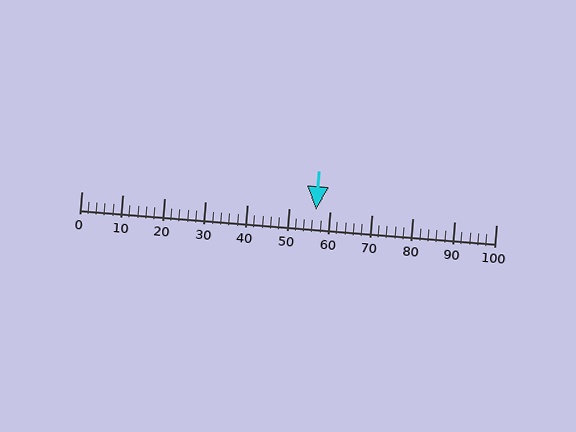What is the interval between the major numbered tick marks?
The major tick marks are spaced 10 units apart.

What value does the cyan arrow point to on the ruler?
The cyan arrow points to approximately 57.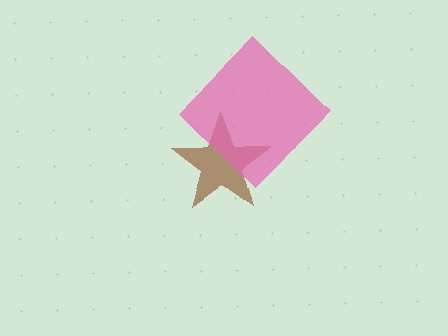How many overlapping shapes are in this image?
There are 2 overlapping shapes in the image.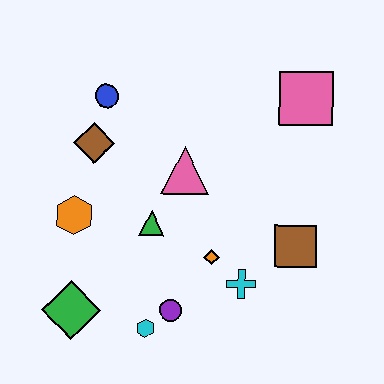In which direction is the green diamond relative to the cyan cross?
The green diamond is to the left of the cyan cross.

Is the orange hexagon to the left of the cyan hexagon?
Yes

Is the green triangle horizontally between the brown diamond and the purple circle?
Yes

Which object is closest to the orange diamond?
The cyan cross is closest to the orange diamond.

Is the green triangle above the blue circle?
No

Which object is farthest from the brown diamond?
The brown square is farthest from the brown diamond.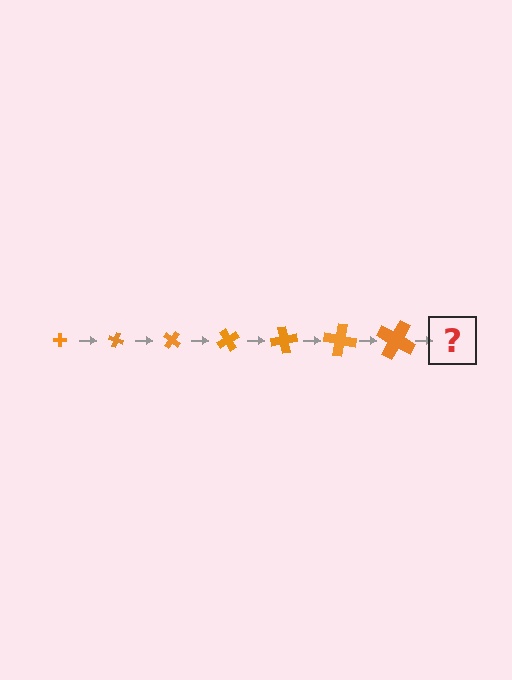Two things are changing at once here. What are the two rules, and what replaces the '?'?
The two rules are that the cross grows larger each step and it rotates 20 degrees each step. The '?' should be a cross, larger than the previous one and rotated 140 degrees from the start.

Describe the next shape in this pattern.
It should be a cross, larger than the previous one and rotated 140 degrees from the start.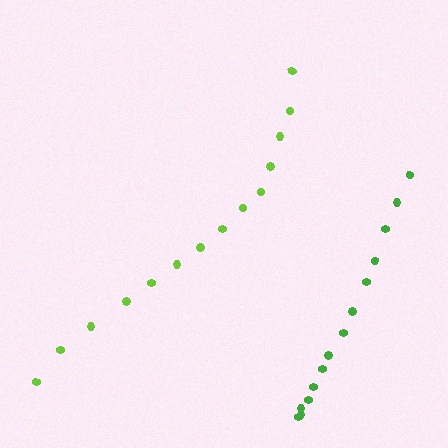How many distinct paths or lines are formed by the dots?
There are 2 distinct paths.